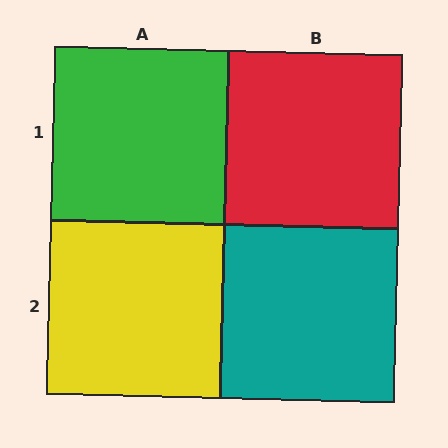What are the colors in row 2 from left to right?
Yellow, teal.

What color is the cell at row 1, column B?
Red.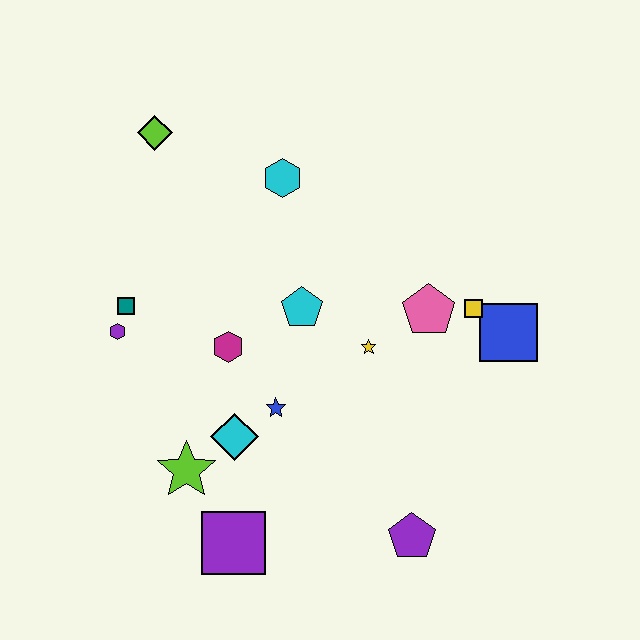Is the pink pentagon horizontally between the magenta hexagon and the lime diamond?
No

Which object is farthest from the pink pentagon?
The lime diamond is farthest from the pink pentagon.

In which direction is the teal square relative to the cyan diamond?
The teal square is above the cyan diamond.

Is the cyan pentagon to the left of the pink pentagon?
Yes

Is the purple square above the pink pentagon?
No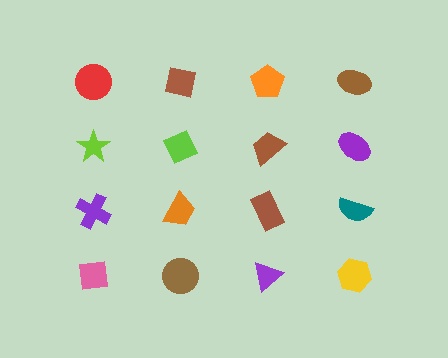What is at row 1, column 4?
A brown ellipse.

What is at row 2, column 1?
A lime star.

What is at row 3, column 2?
An orange trapezoid.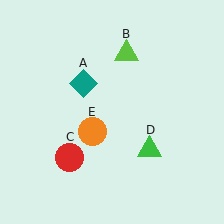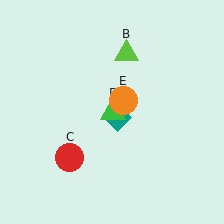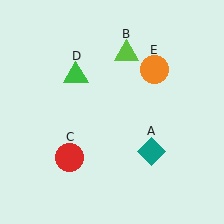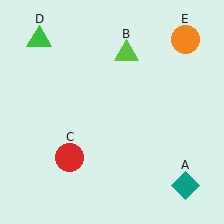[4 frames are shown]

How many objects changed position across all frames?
3 objects changed position: teal diamond (object A), green triangle (object D), orange circle (object E).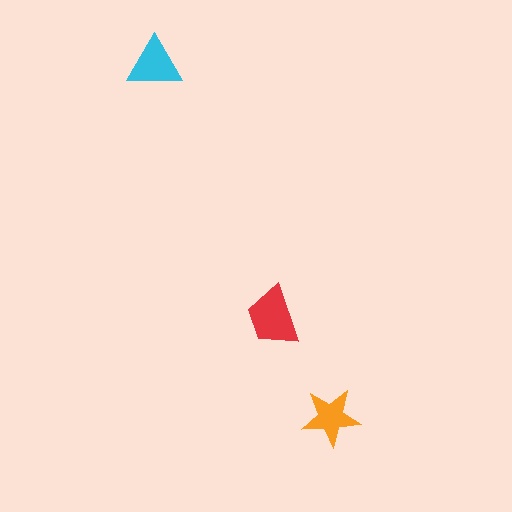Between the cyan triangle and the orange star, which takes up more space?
The cyan triangle.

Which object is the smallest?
The orange star.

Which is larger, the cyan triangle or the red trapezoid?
The red trapezoid.